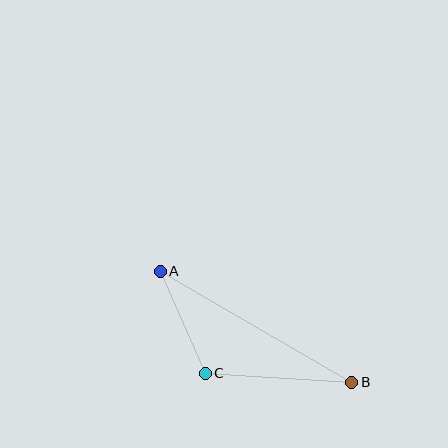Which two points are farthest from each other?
Points A and B are farthest from each other.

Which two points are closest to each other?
Points A and C are closest to each other.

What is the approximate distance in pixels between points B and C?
The distance between B and C is approximately 147 pixels.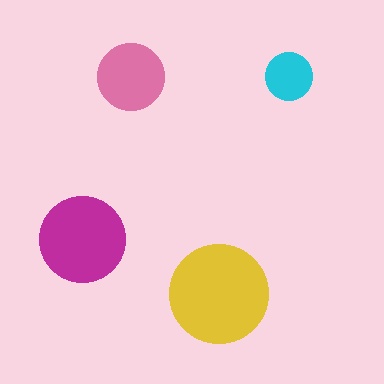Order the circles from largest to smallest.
the yellow one, the magenta one, the pink one, the cyan one.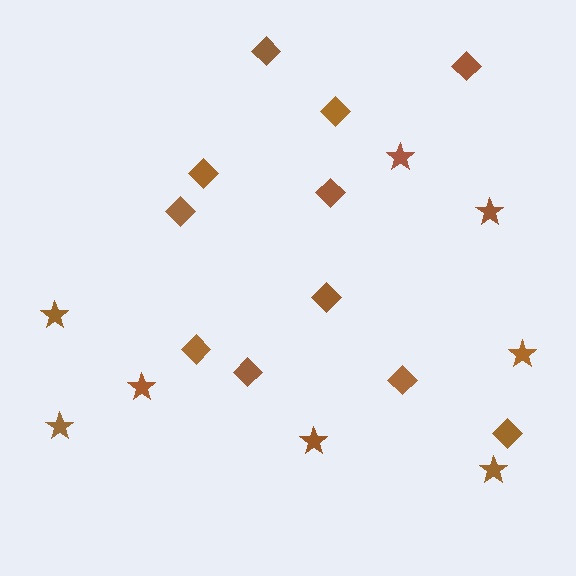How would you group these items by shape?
There are 2 groups: one group of stars (8) and one group of diamonds (11).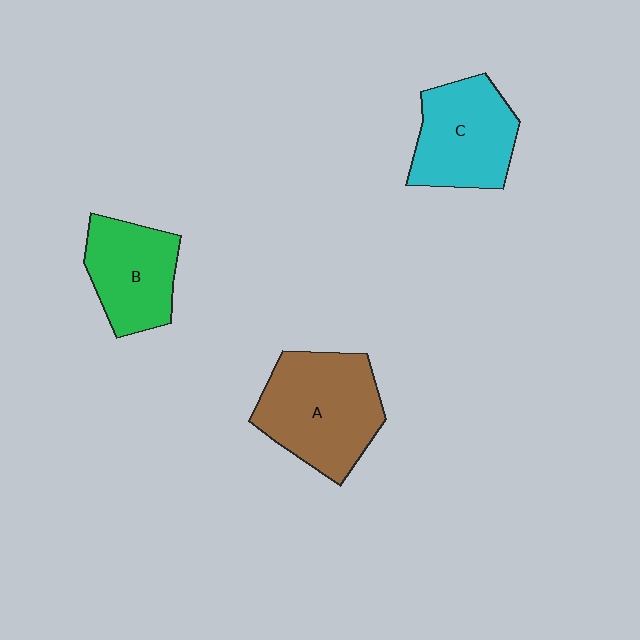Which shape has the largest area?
Shape A (brown).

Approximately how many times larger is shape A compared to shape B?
Approximately 1.4 times.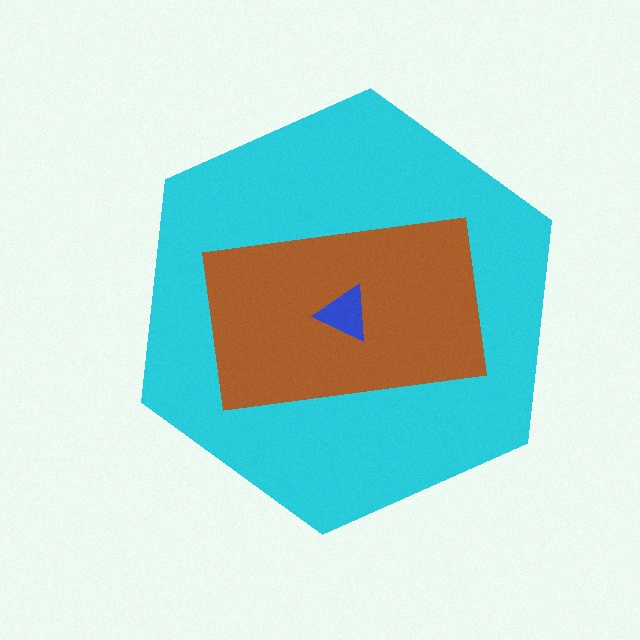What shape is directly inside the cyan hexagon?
The brown rectangle.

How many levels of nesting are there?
3.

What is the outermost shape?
The cyan hexagon.